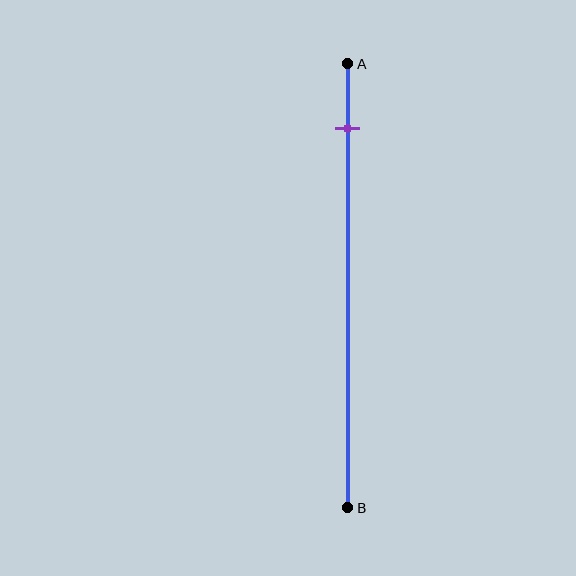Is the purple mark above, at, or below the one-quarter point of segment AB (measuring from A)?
The purple mark is above the one-quarter point of segment AB.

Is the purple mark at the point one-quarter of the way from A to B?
No, the mark is at about 15% from A, not at the 25% one-quarter point.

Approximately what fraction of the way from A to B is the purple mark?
The purple mark is approximately 15% of the way from A to B.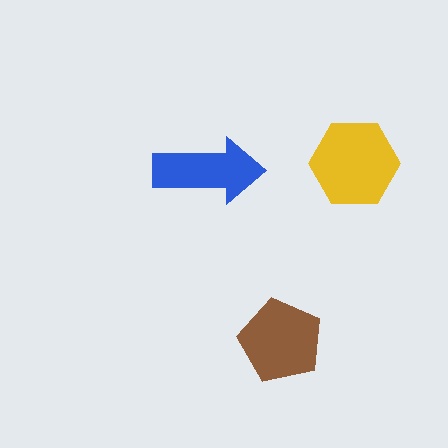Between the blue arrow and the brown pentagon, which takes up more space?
The brown pentagon.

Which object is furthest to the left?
The blue arrow is leftmost.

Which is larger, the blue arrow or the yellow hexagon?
The yellow hexagon.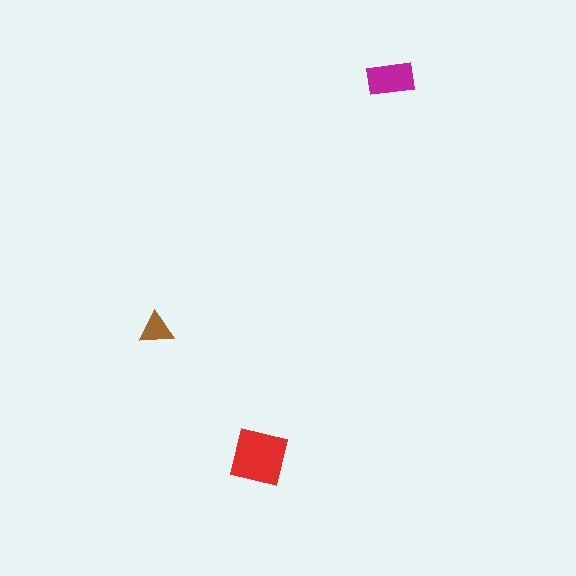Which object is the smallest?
The brown triangle.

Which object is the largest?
The red square.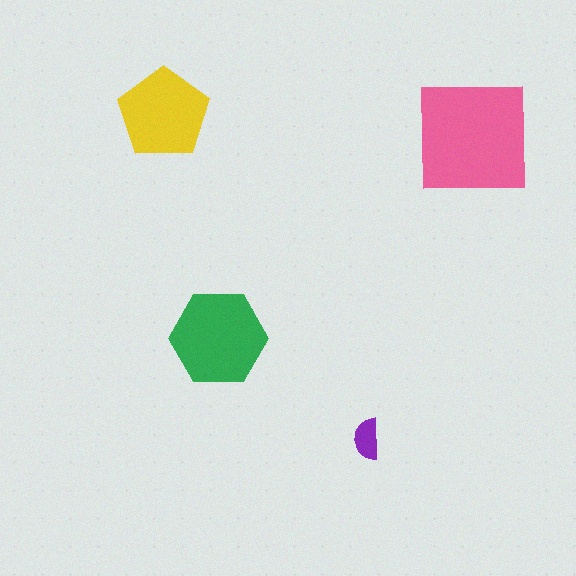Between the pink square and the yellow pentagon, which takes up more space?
The pink square.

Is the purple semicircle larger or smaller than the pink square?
Smaller.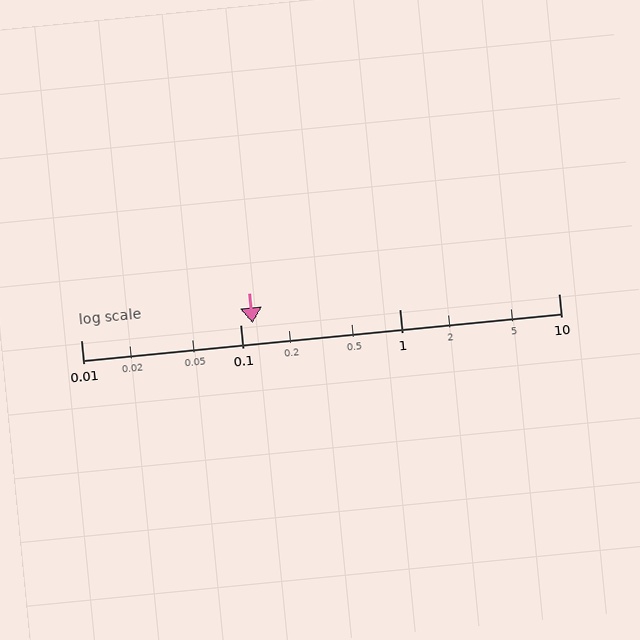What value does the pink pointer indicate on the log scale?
The pointer indicates approximately 0.12.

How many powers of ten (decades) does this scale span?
The scale spans 3 decades, from 0.01 to 10.